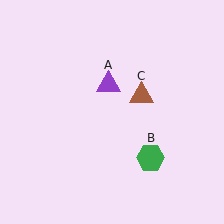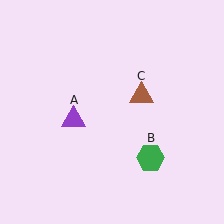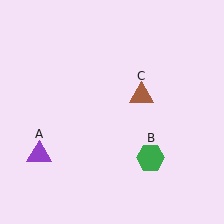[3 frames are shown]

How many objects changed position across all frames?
1 object changed position: purple triangle (object A).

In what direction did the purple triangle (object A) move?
The purple triangle (object A) moved down and to the left.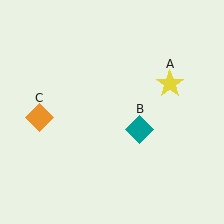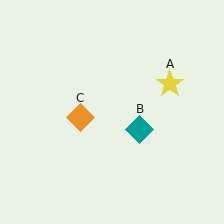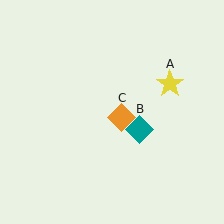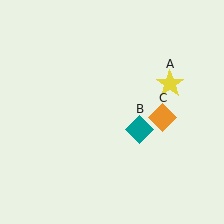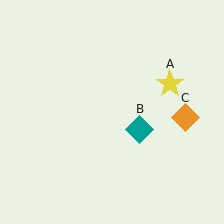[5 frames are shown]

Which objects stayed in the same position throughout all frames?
Yellow star (object A) and teal diamond (object B) remained stationary.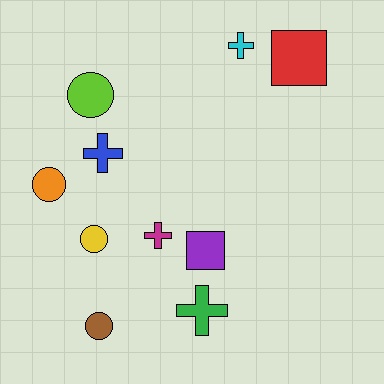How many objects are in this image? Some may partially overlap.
There are 10 objects.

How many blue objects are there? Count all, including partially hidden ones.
There is 1 blue object.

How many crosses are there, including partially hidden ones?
There are 4 crosses.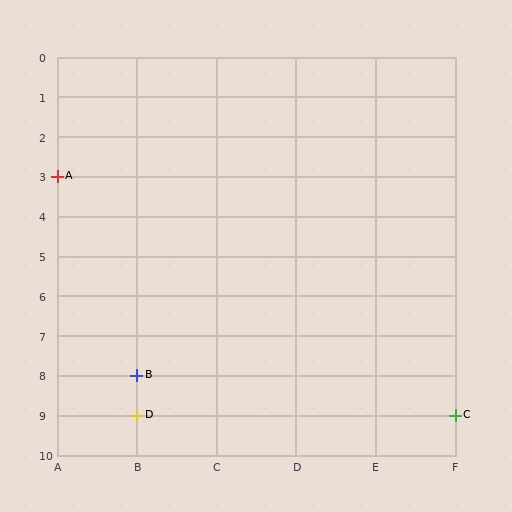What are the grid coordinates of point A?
Point A is at grid coordinates (A, 3).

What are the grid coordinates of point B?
Point B is at grid coordinates (B, 8).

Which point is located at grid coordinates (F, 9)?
Point C is at (F, 9).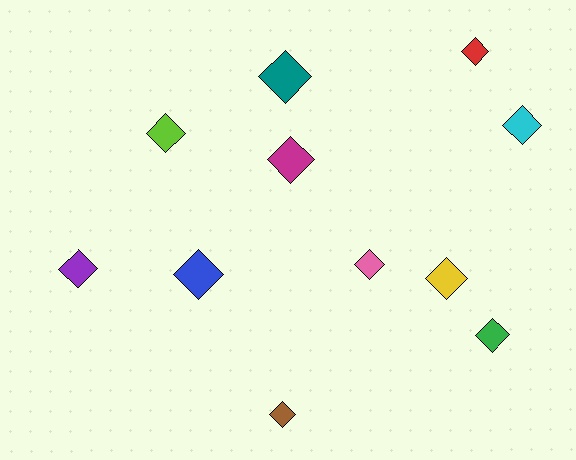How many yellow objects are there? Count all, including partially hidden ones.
There is 1 yellow object.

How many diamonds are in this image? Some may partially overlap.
There are 11 diamonds.